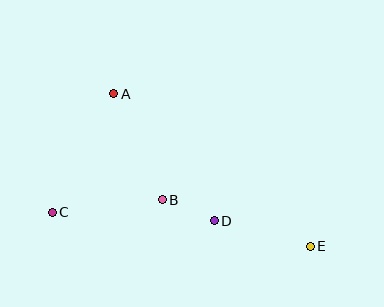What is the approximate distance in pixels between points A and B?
The distance between A and B is approximately 116 pixels.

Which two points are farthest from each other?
Points C and E are farthest from each other.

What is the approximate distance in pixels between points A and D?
The distance between A and D is approximately 162 pixels.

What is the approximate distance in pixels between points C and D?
The distance between C and D is approximately 162 pixels.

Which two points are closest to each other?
Points B and D are closest to each other.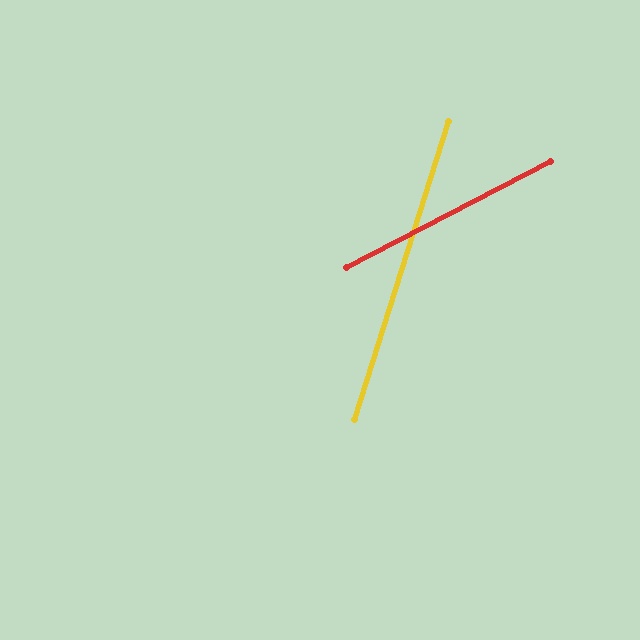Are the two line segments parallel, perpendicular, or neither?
Neither parallel nor perpendicular — they differ by about 45°.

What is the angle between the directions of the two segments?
Approximately 45 degrees.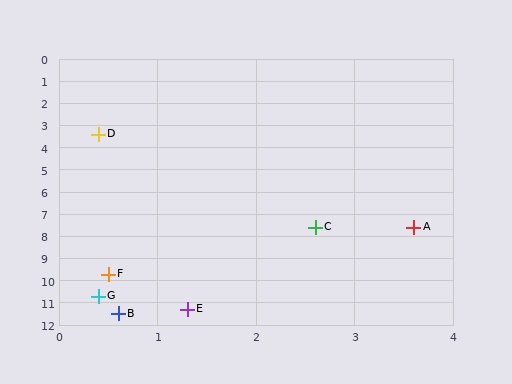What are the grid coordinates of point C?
Point C is at approximately (2.6, 7.6).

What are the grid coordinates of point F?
Point F is at approximately (0.5, 9.7).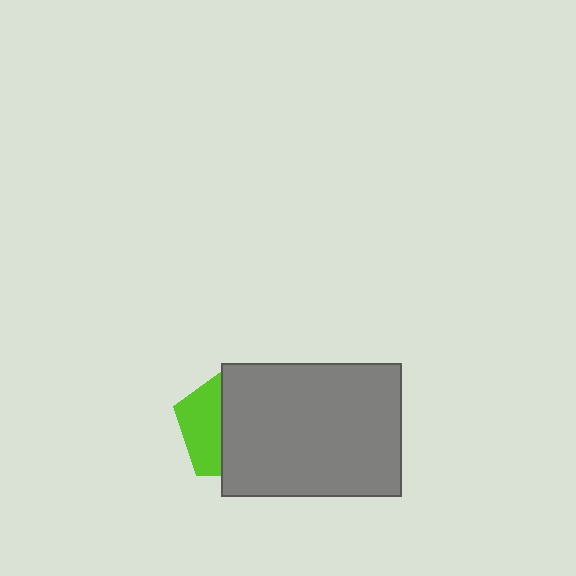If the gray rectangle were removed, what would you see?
You would see the complete lime pentagon.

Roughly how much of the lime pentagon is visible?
A small part of it is visible (roughly 37%).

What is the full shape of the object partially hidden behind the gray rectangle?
The partially hidden object is a lime pentagon.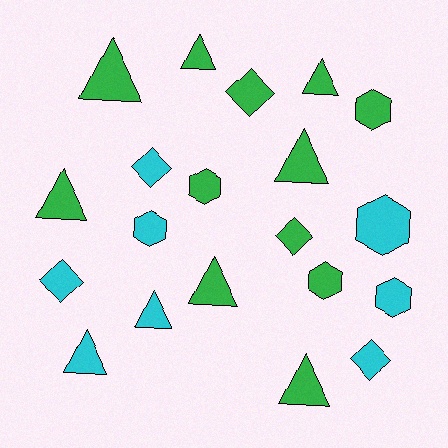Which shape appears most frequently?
Triangle, with 9 objects.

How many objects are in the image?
There are 20 objects.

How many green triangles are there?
There are 7 green triangles.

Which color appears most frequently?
Green, with 12 objects.